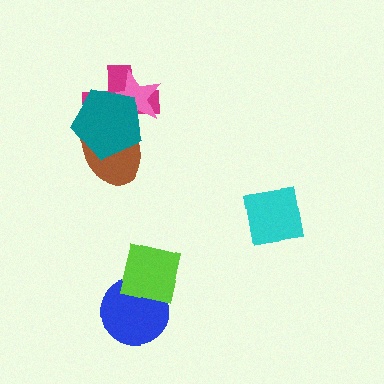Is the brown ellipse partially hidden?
Yes, it is partially covered by another shape.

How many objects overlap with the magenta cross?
3 objects overlap with the magenta cross.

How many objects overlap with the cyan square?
0 objects overlap with the cyan square.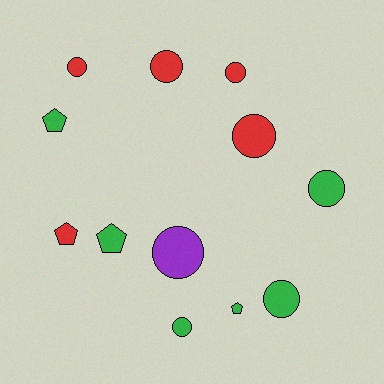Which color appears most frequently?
Green, with 6 objects.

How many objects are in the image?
There are 12 objects.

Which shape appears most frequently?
Circle, with 8 objects.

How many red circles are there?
There are 4 red circles.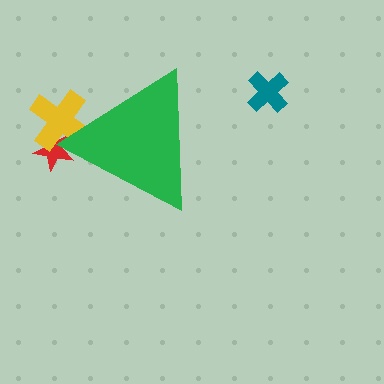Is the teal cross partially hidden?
No, the teal cross is fully visible.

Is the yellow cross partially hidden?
Yes, the yellow cross is partially hidden behind the green triangle.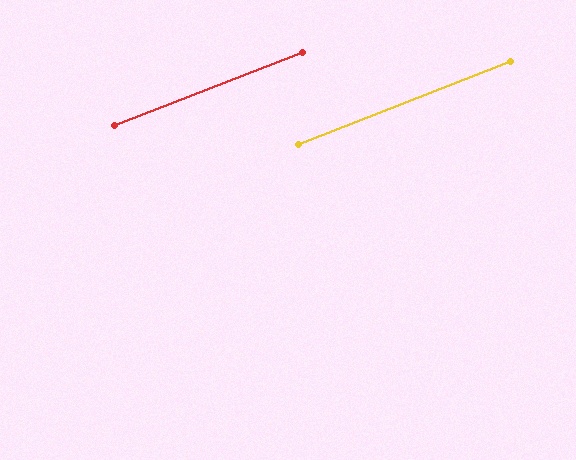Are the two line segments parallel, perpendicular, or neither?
Parallel — their directions differ by only 0.3°.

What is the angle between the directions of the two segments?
Approximately 0 degrees.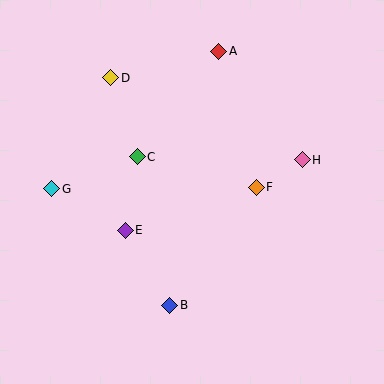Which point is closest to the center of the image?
Point F at (256, 187) is closest to the center.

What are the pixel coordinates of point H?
Point H is at (302, 160).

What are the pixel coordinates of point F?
Point F is at (256, 187).